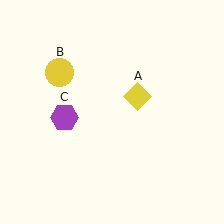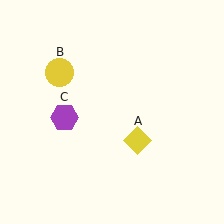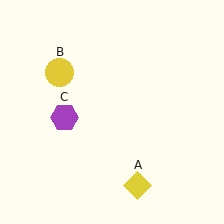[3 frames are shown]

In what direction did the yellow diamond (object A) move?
The yellow diamond (object A) moved down.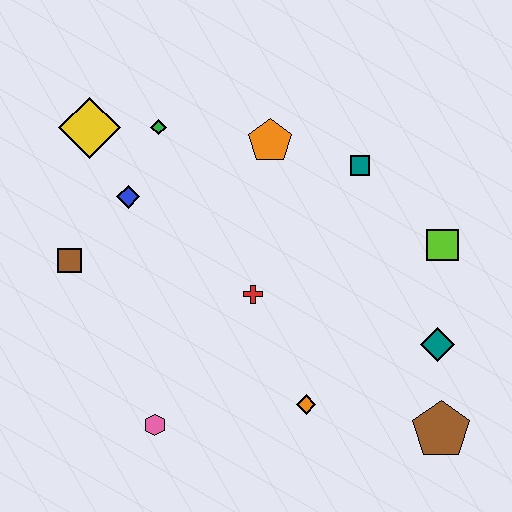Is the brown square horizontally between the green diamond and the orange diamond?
No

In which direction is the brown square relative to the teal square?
The brown square is to the left of the teal square.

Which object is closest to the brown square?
The blue diamond is closest to the brown square.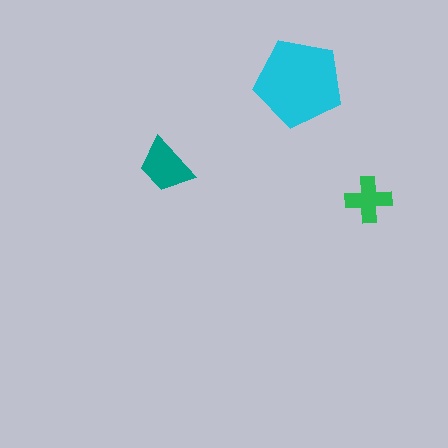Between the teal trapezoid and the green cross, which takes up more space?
The teal trapezoid.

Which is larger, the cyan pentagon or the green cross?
The cyan pentagon.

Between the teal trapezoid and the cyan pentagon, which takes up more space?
The cyan pentagon.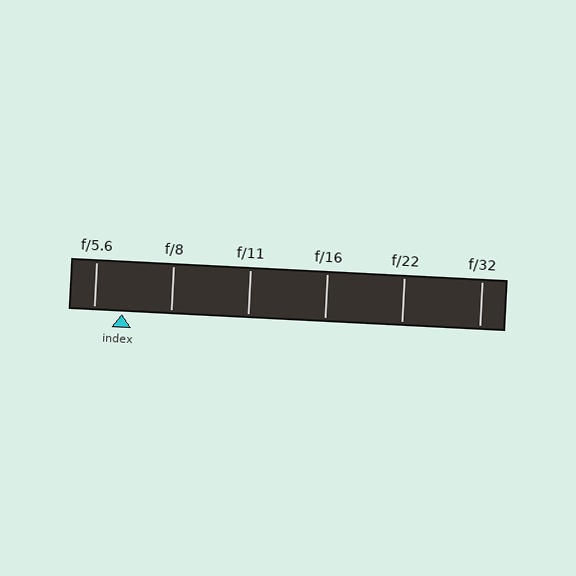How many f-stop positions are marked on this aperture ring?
There are 6 f-stop positions marked.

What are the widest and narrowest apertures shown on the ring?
The widest aperture shown is f/5.6 and the narrowest is f/32.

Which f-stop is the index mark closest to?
The index mark is closest to f/5.6.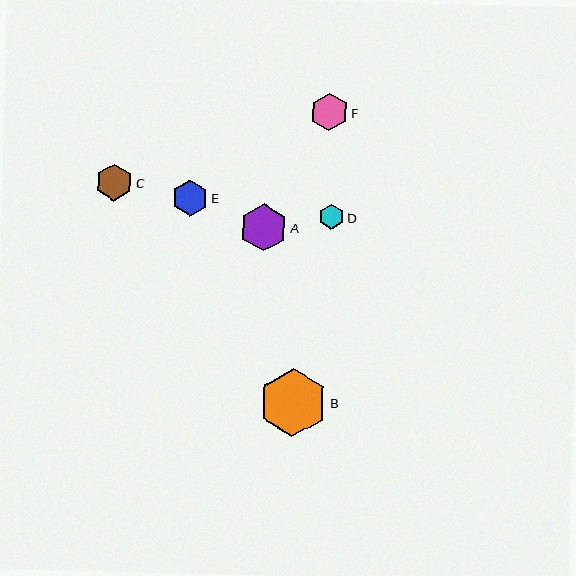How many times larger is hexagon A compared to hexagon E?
Hexagon A is approximately 1.3 times the size of hexagon E.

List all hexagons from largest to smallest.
From largest to smallest: B, A, C, F, E, D.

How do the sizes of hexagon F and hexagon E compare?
Hexagon F and hexagon E are approximately the same size.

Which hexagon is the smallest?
Hexagon D is the smallest with a size of approximately 25 pixels.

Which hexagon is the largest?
Hexagon B is the largest with a size of approximately 68 pixels.